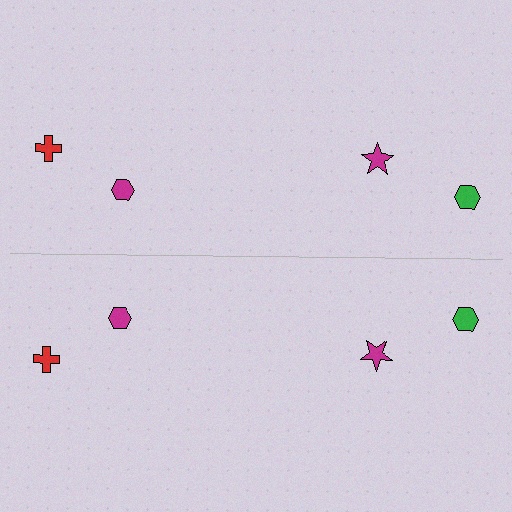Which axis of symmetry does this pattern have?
The pattern has a horizontal axis of symmetry running through the center of the image.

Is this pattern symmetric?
Yes, this pattern has bilateral (reflection) symmetry.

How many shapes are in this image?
There are 8 shapes in this image.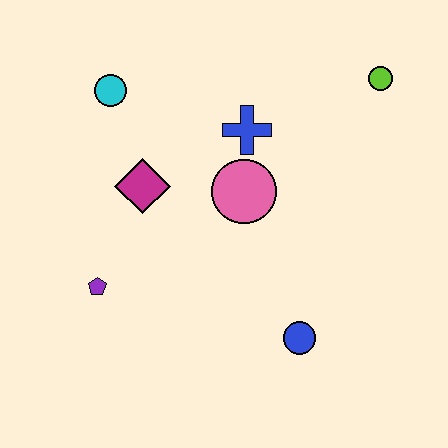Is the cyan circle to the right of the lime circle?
No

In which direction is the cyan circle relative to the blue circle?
The cyan circle is above the blue circle.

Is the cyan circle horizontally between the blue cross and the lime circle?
No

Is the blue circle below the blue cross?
Yes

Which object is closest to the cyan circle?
The magenta diamond is closest to the cyan circle.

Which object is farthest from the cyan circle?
The blue circle is farthest from the cyan circle.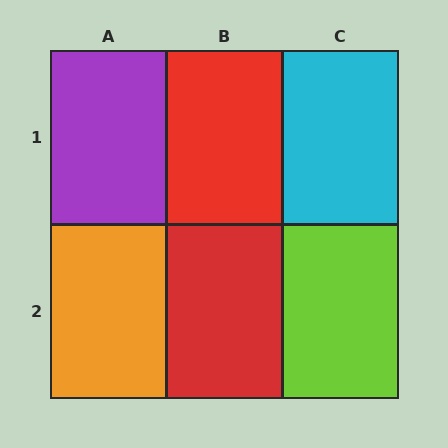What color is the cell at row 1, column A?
Purple.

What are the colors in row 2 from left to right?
Orange, red, lime.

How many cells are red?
2 cells are red.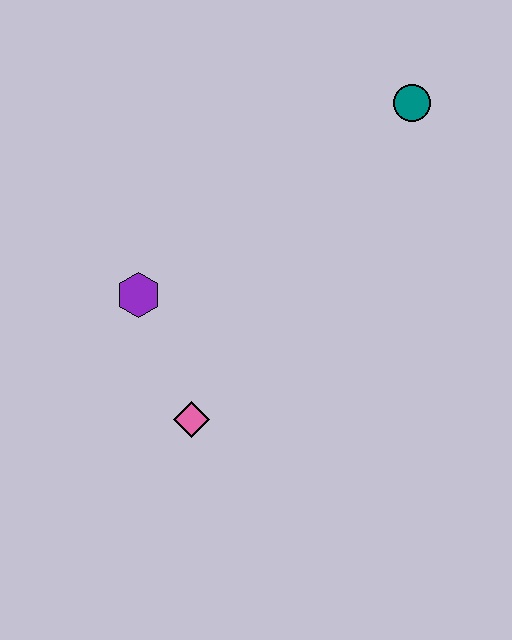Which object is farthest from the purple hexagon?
The teal circle is farthest from the purple hexagon.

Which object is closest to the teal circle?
The purple hexagon is closest to the teal circle.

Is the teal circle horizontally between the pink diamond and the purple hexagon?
No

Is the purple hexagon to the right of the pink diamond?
No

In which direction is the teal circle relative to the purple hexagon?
The teal circle is to the right of the purple hexagon.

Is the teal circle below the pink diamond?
No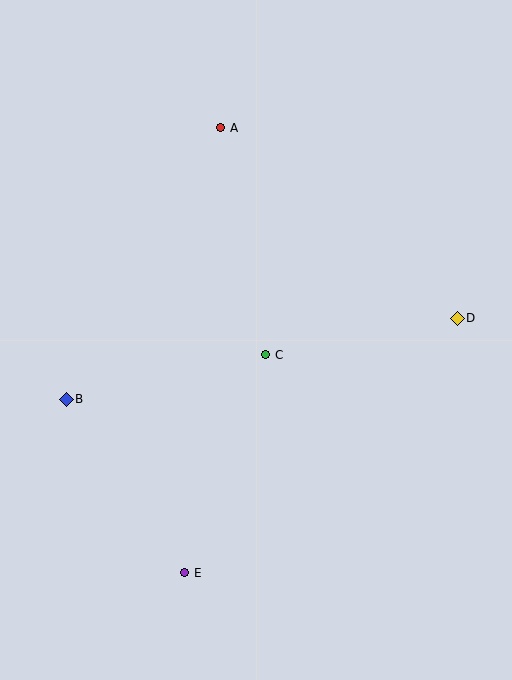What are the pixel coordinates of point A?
Point A is at (221, 128).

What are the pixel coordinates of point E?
Point E is at (185, 573).